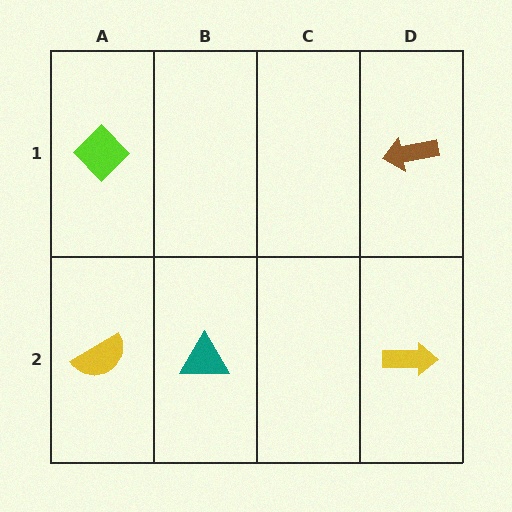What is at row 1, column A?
A lime diamond.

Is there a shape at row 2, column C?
No, that cell is empty.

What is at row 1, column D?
A brown arrow.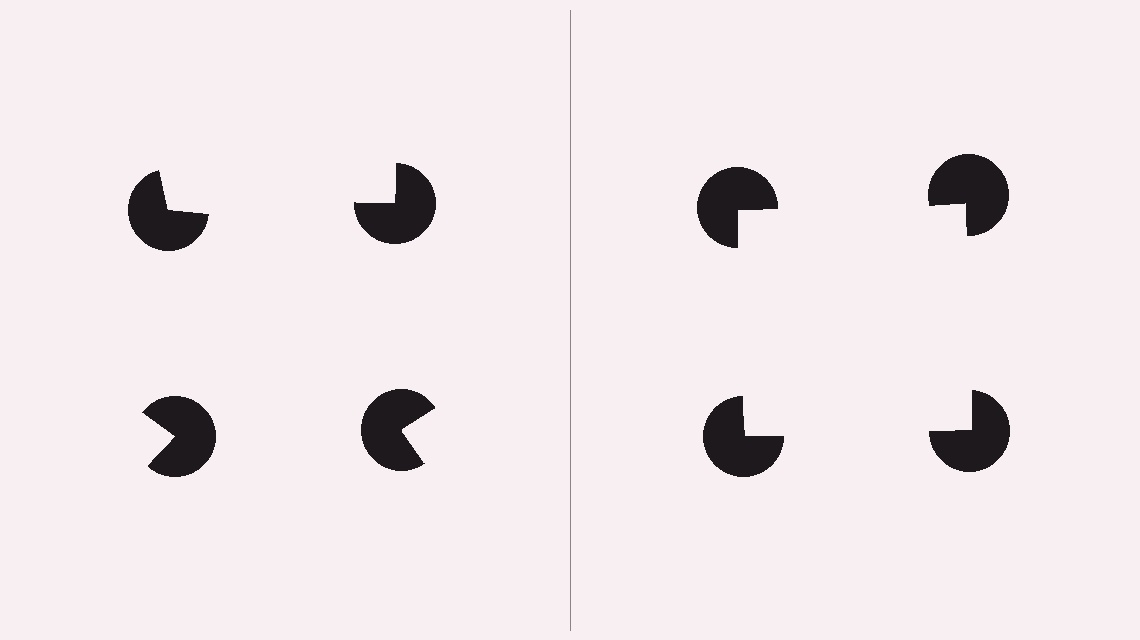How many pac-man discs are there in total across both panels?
8 — 4 on each side.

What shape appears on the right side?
An illusory square.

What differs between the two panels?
The pac-man discs are positioned identically on both sides; only the wedge orientations differ. On the right they align to a square; on the left they are misaligned.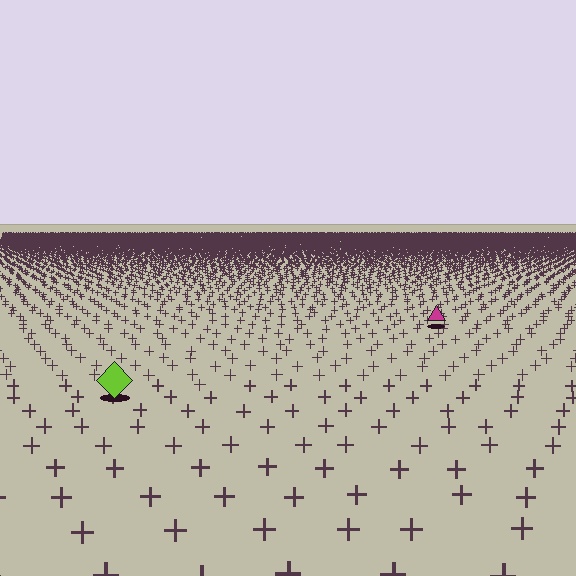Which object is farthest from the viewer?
The magenta triangle is farthest from the viewer. It appears smaller and the ground texture around it is denser.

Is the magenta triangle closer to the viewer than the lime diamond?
No. The lime diamond is closer — you can tell from the texture gradient: the ground texture is coarser near it.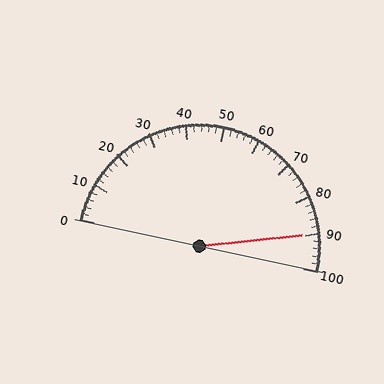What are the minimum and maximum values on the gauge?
The gauge ranges from 0 to 100.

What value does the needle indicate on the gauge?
The needle indicates approximately 90.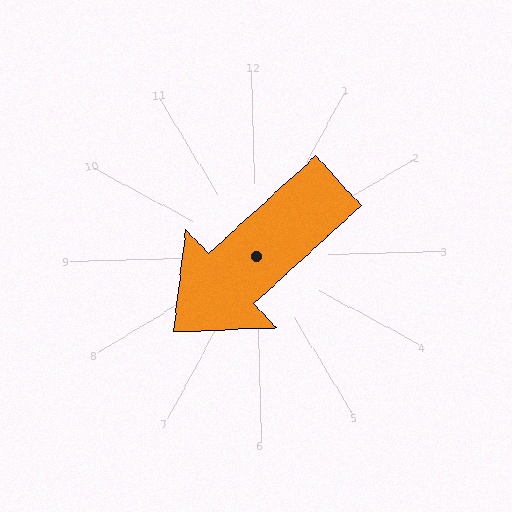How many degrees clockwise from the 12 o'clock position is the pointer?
Approximately 229 degrees.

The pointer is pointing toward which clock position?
Roughly 8 o'clock.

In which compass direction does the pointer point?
Southwest.